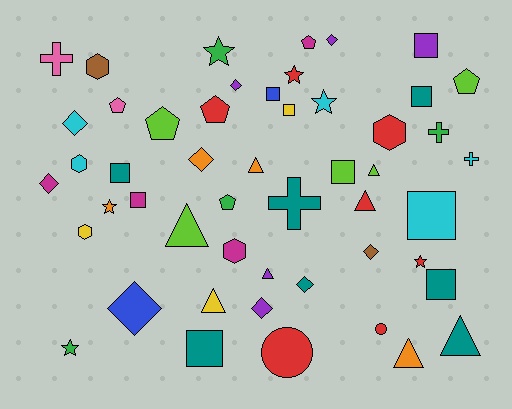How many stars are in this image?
There are 6 stars.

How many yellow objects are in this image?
There are 3 yellow objects.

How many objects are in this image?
There are 50 objects.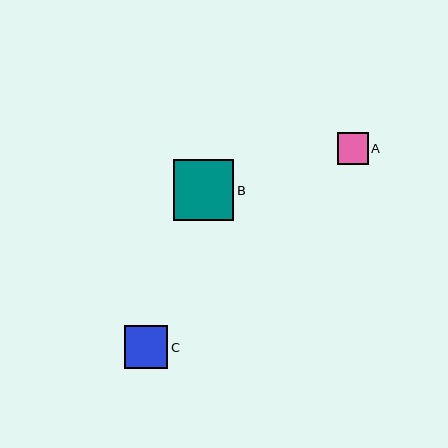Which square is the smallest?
Square A is the smallest with a size of approximately 31 pixels.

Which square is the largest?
Square B is the largest with a size of approximately 61 pixels.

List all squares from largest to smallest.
From largest to smallest: B, C, A.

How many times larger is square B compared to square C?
Square B is approximately 1.4 times the size of square C.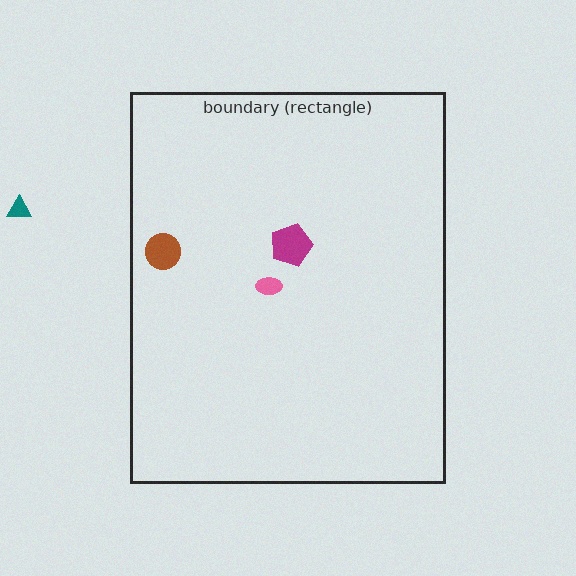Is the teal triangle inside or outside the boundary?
Outside.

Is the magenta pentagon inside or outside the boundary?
Inside.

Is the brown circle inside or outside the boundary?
Inside.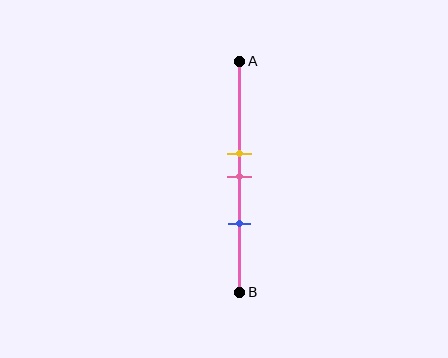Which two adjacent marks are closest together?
The yellow and pink marks are the closest adjacent pair.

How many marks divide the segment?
There are 3 marks dividing the segment.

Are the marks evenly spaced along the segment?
Yes, the marks are approximately evenly spaced.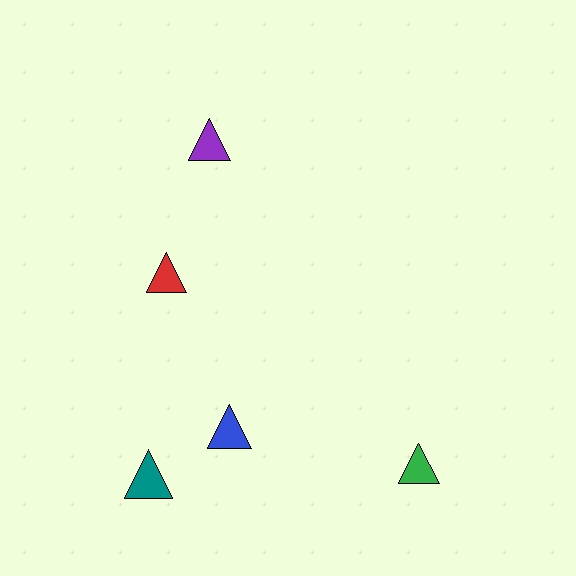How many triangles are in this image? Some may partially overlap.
There are 5 triangles.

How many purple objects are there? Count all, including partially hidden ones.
There is 1 purple object.